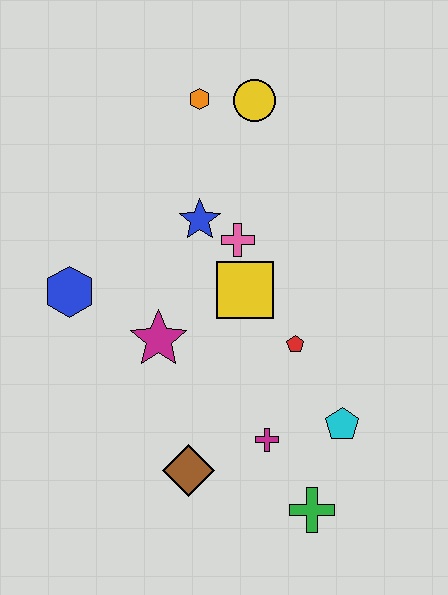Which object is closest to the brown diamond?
The magenta cross is closest to the brown diamond.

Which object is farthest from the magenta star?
The yellow circle is farthest from the magenta star.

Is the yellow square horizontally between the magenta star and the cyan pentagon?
Yes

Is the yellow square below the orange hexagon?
Yes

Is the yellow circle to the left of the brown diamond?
No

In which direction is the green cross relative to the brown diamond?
The green cross is to the right of the brown diamond.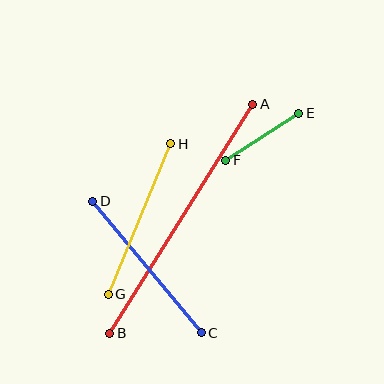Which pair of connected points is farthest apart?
Points A and B are farthest apart.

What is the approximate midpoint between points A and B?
The midpoint is at approximately (181, 219) pixels.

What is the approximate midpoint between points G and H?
The midpoint is at approximately (140, 219) pixels.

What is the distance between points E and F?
The distance is approximately 87 pixels.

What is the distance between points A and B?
The distance is approximately 271 pixels.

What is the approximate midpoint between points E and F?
The midpoint is at approximately (262, 137) pixels.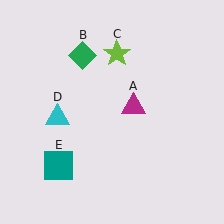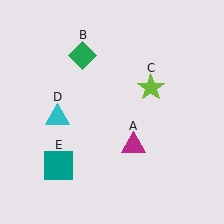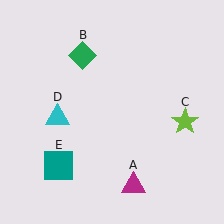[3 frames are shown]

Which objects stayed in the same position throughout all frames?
Green diamond (object B) and cyan triangle (object D) and teal square (object E) remained stationary.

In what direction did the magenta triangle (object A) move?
The magenta triangle (object A) moved down.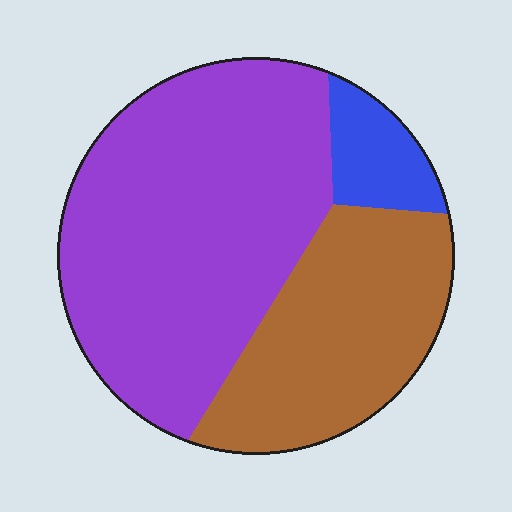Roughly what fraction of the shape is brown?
Brown takes up about one third (1/3) of the shape.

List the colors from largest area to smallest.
From largest to smallest: purple, brown, blue.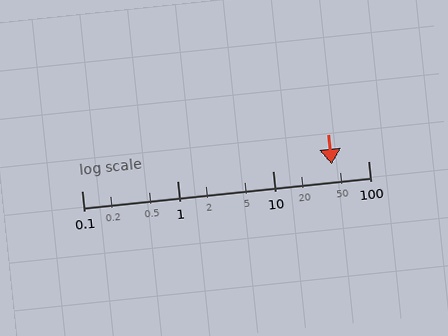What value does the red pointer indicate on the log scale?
The pointer indicates approximately 42.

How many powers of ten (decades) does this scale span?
The scale spans 3 decades, from 0.1 to 100.